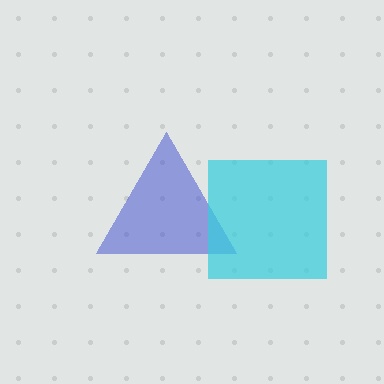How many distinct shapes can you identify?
There are 2 distinct shapes: a blue triangle, a cyan square.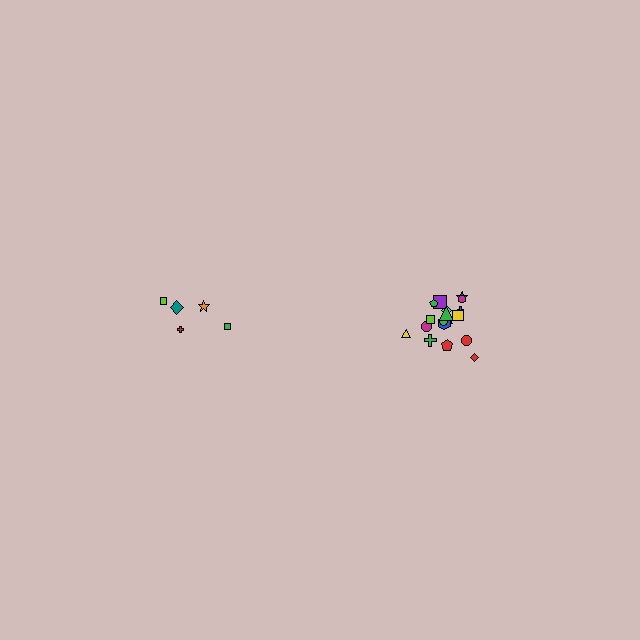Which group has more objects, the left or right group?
The right group.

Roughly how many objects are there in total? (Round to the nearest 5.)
Roughly 25 objects in total.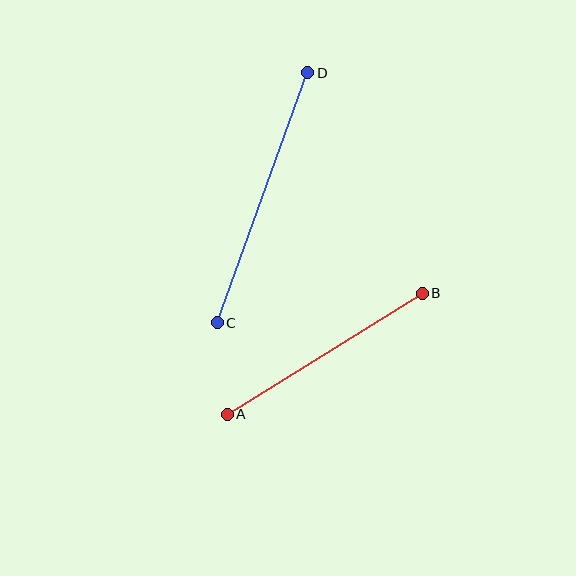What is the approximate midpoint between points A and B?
The midpoint is at approximately (325, 354) pixels.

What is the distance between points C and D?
The distance is approximately 265 pixels.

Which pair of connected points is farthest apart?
Points C and D are farthest apart.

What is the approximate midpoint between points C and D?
The midpoint is at approximately (262, 198) pixels.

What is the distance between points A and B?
The distance is approximately 230 pixels.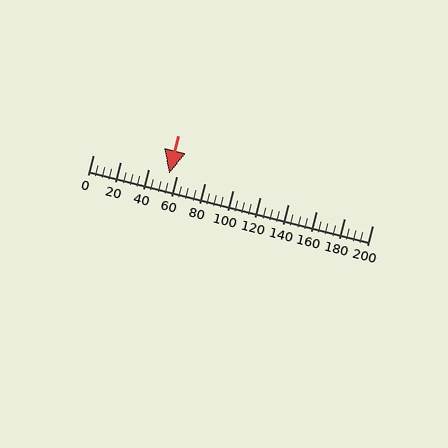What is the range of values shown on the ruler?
The ruler shows values from 0 to 200.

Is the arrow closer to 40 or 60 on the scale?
The arrow is closer to 60.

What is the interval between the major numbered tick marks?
The major tick marks are spaced 20 units apart.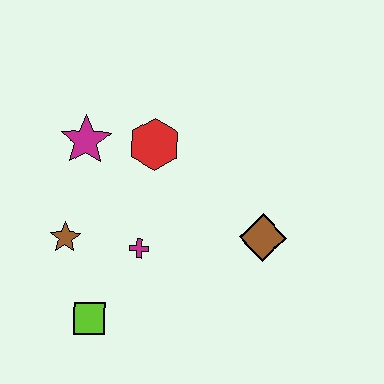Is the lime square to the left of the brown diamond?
Yes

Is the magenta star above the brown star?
Yes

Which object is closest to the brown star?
The magenta cross is closest to the brown star.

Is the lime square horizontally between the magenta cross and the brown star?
Yes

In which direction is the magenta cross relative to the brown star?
The magenta cross is to the right of the brown star.